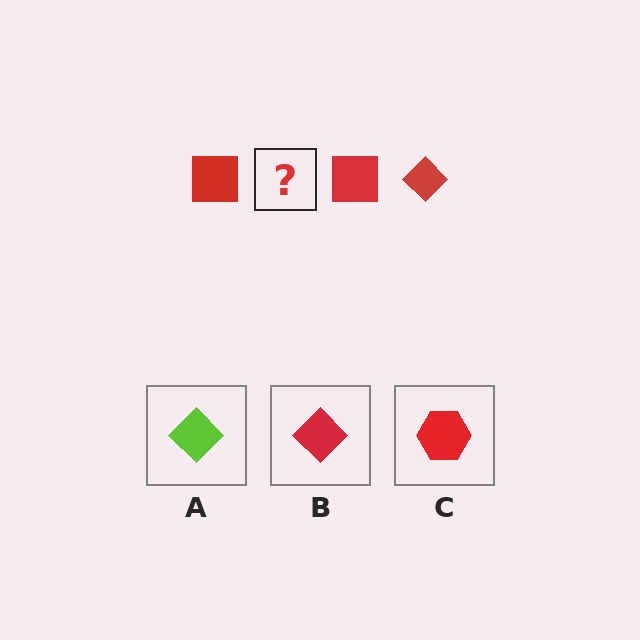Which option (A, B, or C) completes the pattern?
B.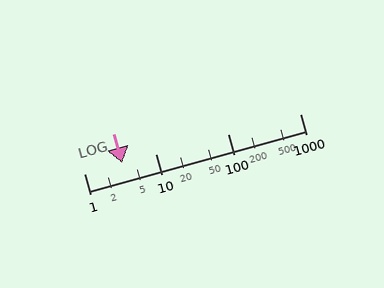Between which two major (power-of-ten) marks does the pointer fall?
The pointer is between 1 and 10.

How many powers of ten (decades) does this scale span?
The scale spans 3 decades, from 1 to 1000.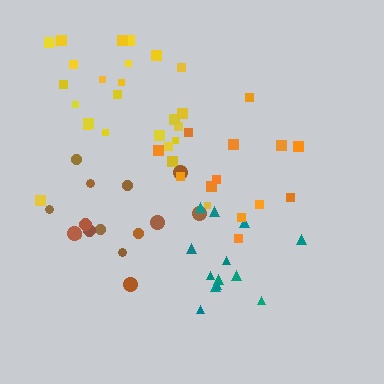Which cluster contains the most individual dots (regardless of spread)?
Yellow (26).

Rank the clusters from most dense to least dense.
teal, yellow, orange, brown.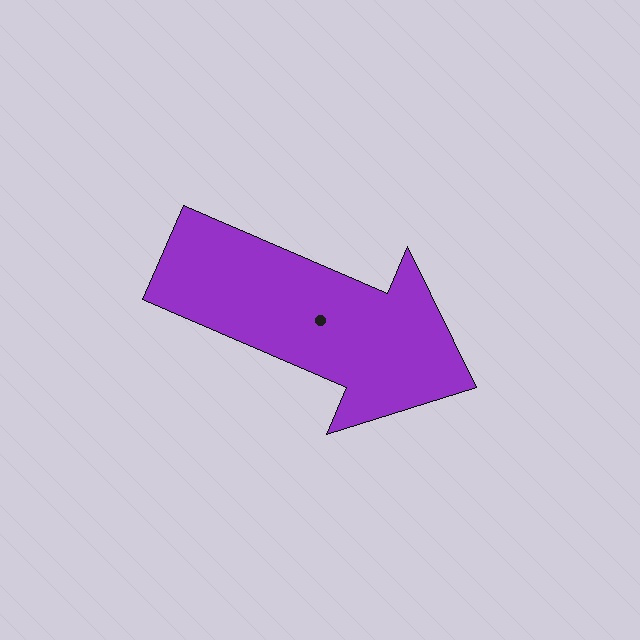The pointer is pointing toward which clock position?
Roughly 4 o'clock.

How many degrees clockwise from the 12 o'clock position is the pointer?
Approximately 113 degrees.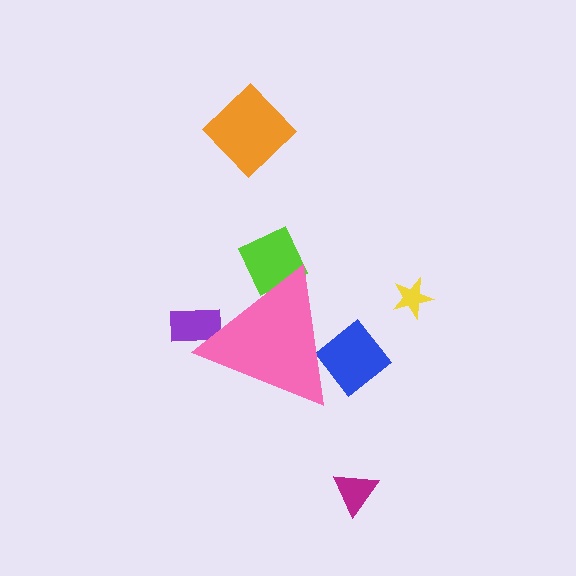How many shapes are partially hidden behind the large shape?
3 shapes are partially hidden.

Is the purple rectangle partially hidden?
Yes, the purple rectangle is partially hidden behind the pink triangle.